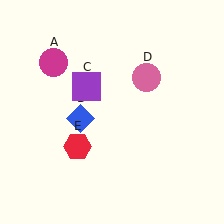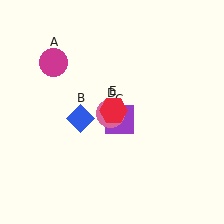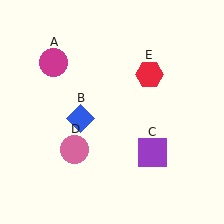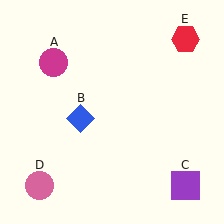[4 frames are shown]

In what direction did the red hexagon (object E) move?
The red hexagon (object E) moved up and to the right.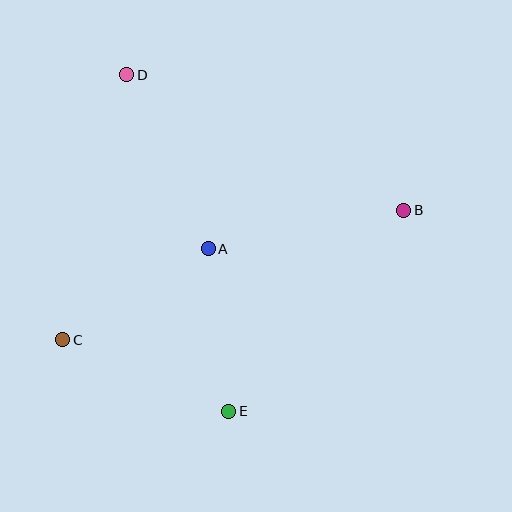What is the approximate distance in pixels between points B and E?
The distance between B and E is approximately 267 pixels.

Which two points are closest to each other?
Points A and E are closest to each other.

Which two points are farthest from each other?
Points B and C are farthest from each other.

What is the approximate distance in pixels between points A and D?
The distance between A and D is approximately 192 pixels.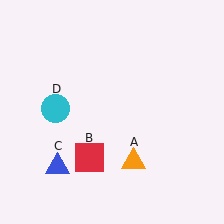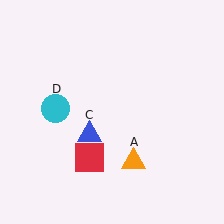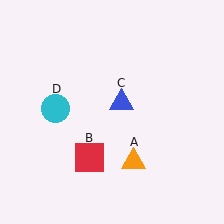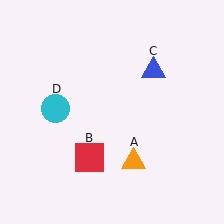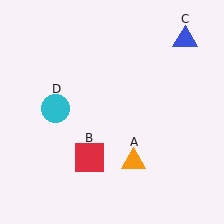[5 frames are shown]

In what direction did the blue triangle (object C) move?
The blue triangle (object C) moved up and to the right.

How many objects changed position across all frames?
1 object changed position: blue triangle (object C).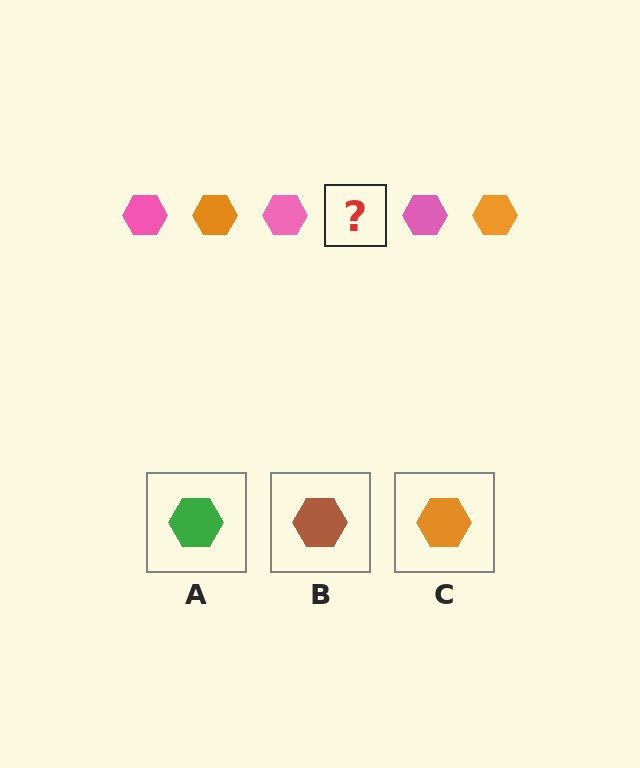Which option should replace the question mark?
Option C.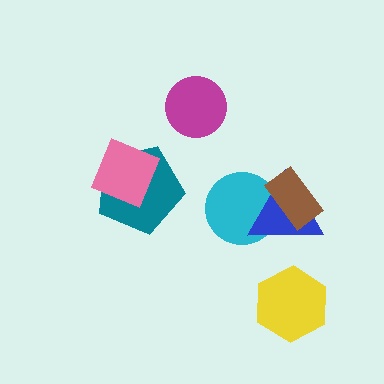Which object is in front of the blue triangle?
The brown rectangle is in front of the blue triangle.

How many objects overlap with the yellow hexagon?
0 objects overlap with the yellow hexagon.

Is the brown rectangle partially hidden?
No, no other shape covers it.